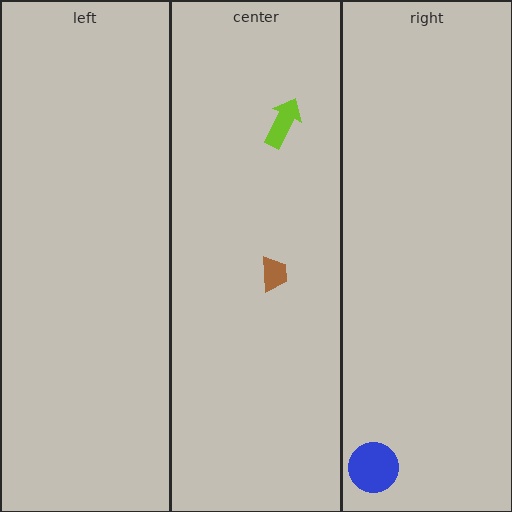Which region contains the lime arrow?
The center region.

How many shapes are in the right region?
1.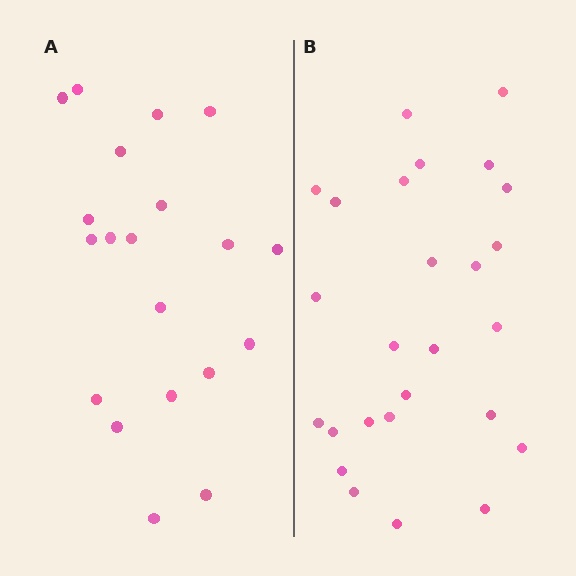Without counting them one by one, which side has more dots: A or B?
Region B (the right region) has more dots.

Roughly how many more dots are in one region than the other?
Region B has about 6 more dots than region A.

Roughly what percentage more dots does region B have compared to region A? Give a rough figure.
About 30% more.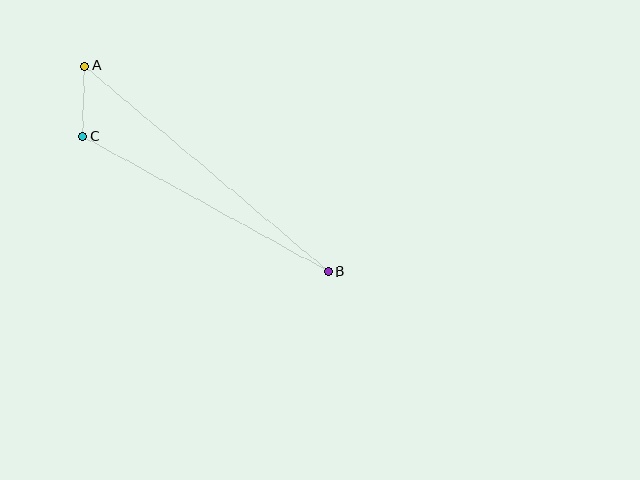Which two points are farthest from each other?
Points A and B are farthest from each other.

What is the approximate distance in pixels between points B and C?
The distance between B and C is approximately 280 pixels.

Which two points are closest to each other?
Points A and C are closest to each other.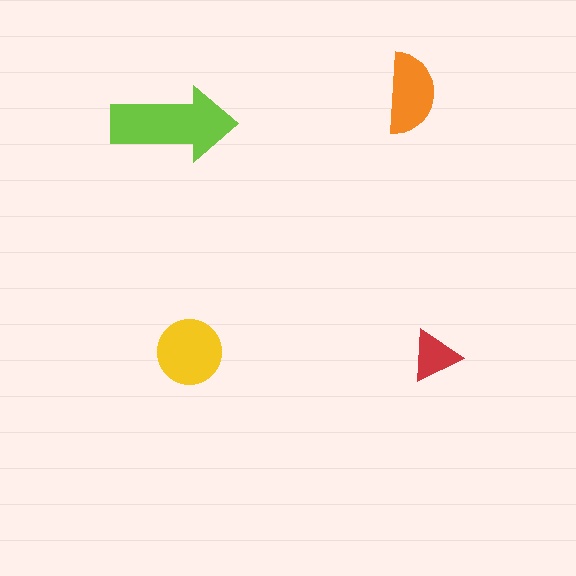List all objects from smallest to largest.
The red triangle, the orange semicircle, the yellow circle, the lime arrow.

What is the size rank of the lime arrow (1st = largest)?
1st.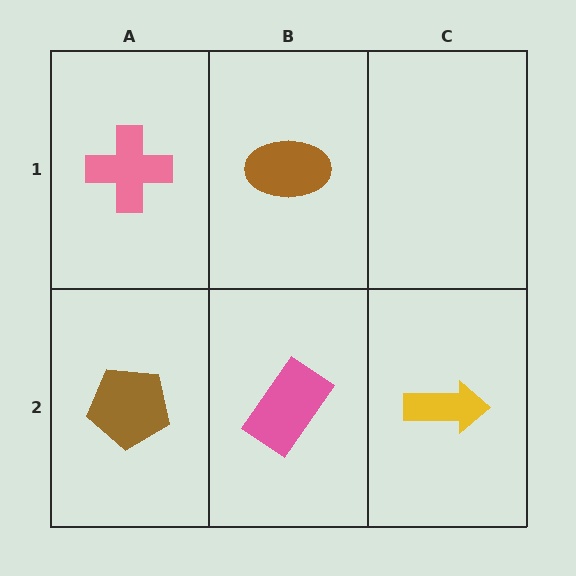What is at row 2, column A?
A brown pentagon.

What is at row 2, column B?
A pink rectangle.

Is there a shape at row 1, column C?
No, that cell is empty.